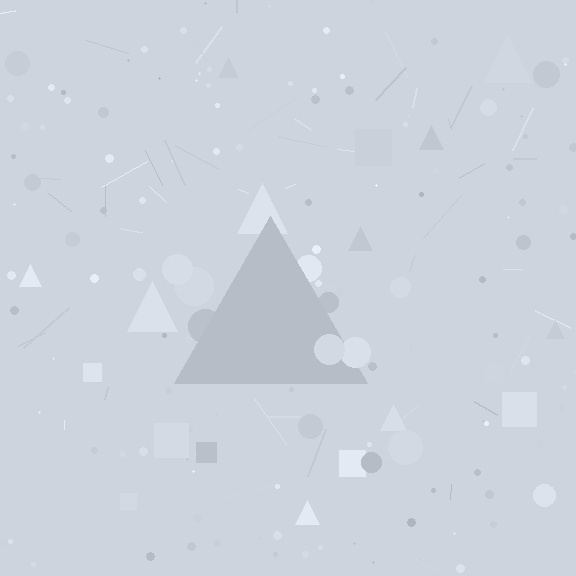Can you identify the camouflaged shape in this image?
The camouflaged shape is a triangle.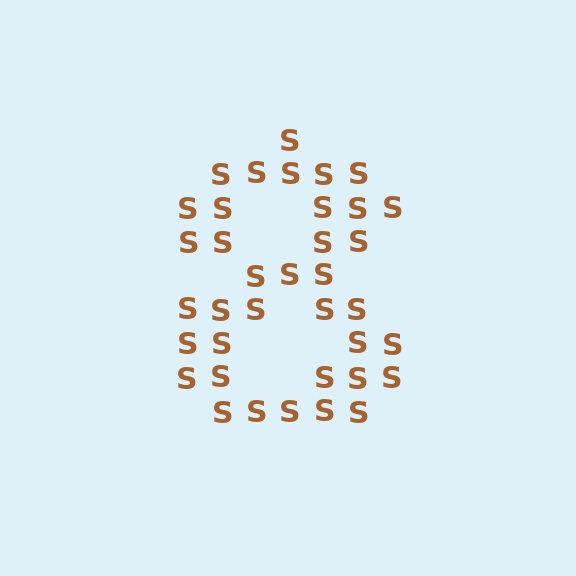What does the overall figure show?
The overall figure shows the digit 8.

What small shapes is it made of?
It is made of small letter S's.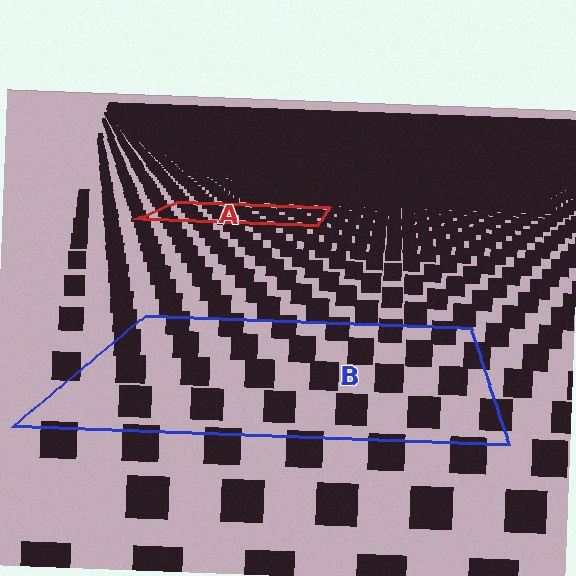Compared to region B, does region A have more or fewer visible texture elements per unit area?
Region A has more texture elements per unit area — they are packed more densely because it is farther away.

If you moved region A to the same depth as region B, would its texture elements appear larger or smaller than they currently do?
They would appear larger. At a closer depth, the same texture elements are projected at a bigger on-screen size.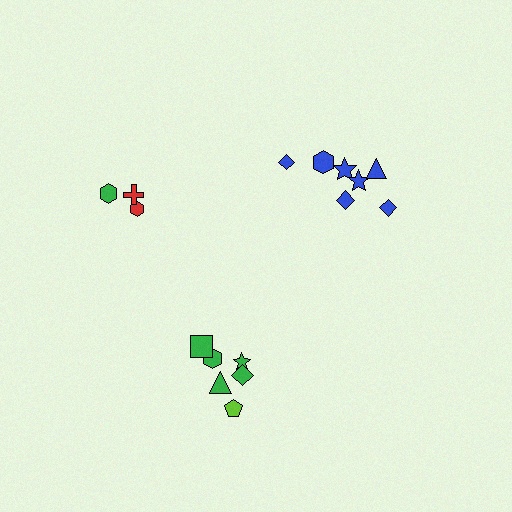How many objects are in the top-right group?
There are 7 objects.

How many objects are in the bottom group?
There are 6 objects.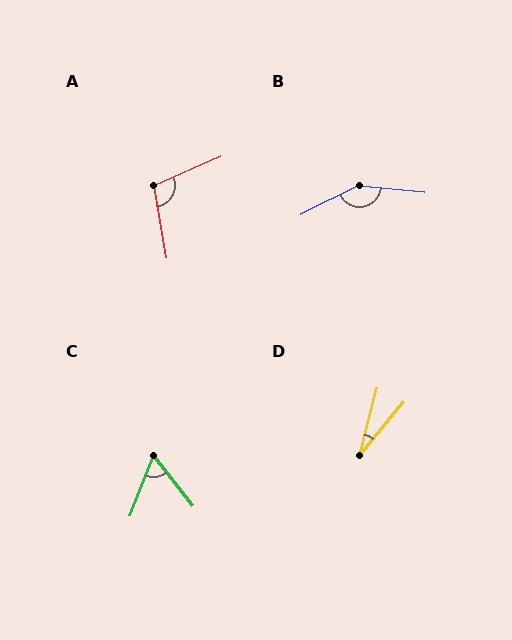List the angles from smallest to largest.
D (25°), C (59°), A (104°), B (147°).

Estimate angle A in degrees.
Approximately 104 degrees.